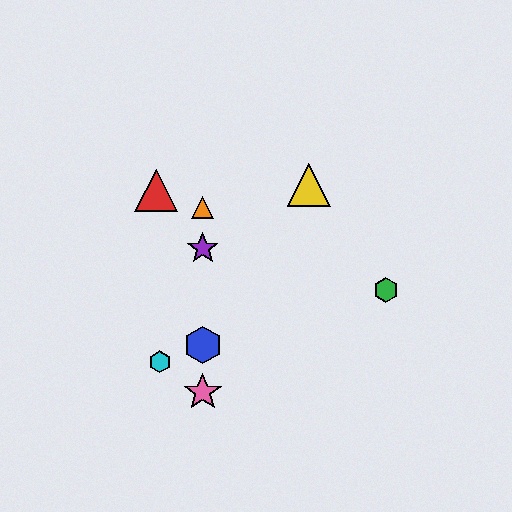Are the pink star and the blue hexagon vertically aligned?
Yes, both are at x≈203.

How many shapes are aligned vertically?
4 shapes (the blue hexagon, the purple star, the orange triangle, the pink star) are aligned vertically.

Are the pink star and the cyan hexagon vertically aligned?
No, the pink star is at x≈203 and the cyan hexagon is at x≈160.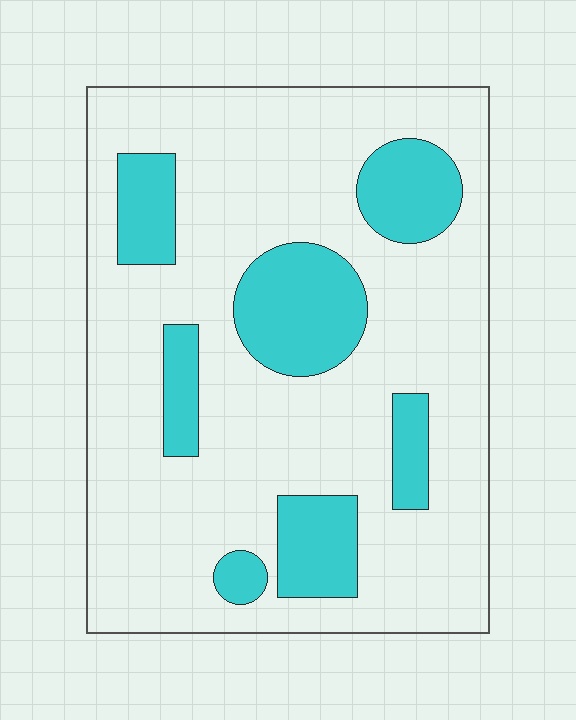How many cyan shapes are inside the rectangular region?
7.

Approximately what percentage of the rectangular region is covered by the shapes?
Approximately 20%.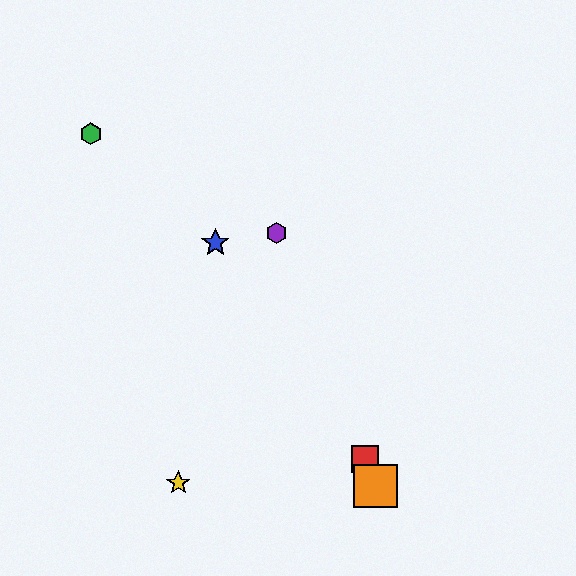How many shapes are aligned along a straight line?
3 shapes (the red square, the purple hexagon, the orange square) are aligned along a straight line.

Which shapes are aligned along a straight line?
The red square, the purple hexagon, the orange square are aligned along a straight line.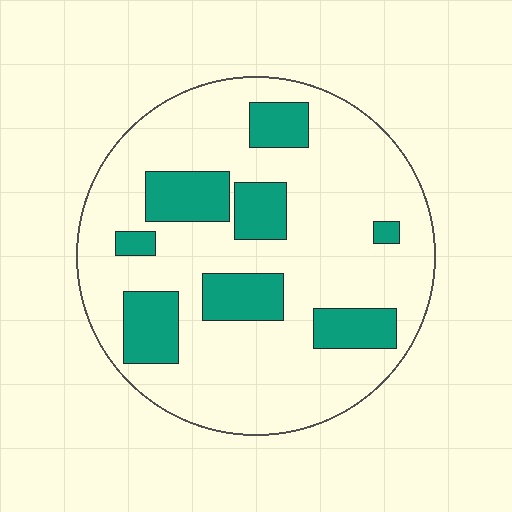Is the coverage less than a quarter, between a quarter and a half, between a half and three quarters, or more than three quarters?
Less than a quarter.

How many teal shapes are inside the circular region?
8.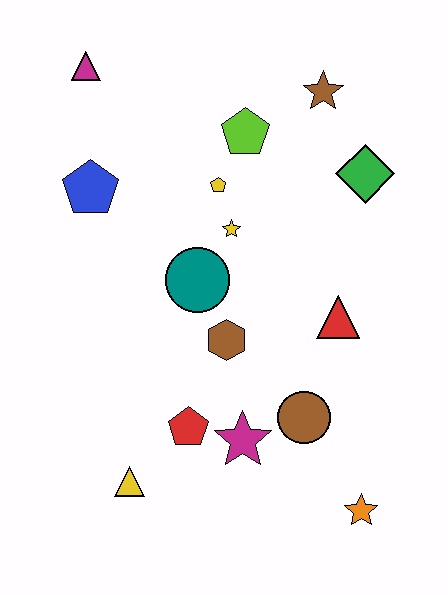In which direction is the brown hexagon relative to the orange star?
The brown hexagon is above the orange star.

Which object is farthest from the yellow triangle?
The brown star is farthest from the yellow triangle.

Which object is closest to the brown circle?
The magenta star is closest to the brown circle.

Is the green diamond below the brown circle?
No